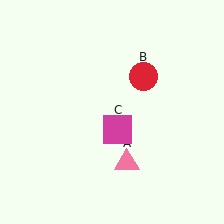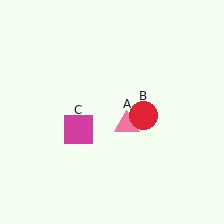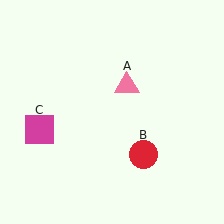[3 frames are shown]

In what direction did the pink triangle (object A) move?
The pink triangle (object A) moved up.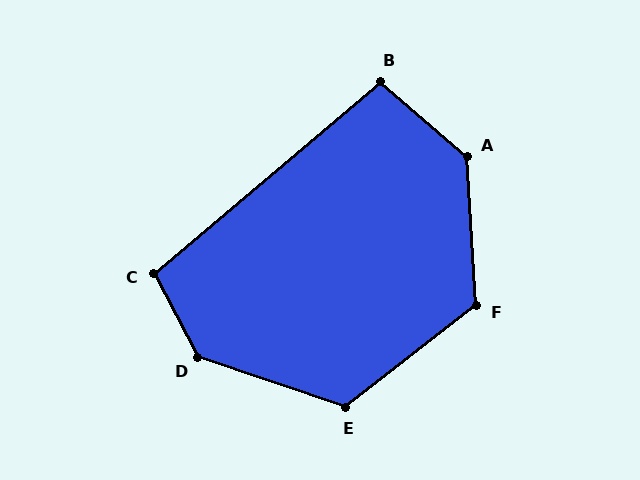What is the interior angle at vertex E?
Approximately 123 degrees (obtuse).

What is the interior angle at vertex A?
Approximately 134 degrees (obtuse).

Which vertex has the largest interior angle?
D, at approximately 136 degrees.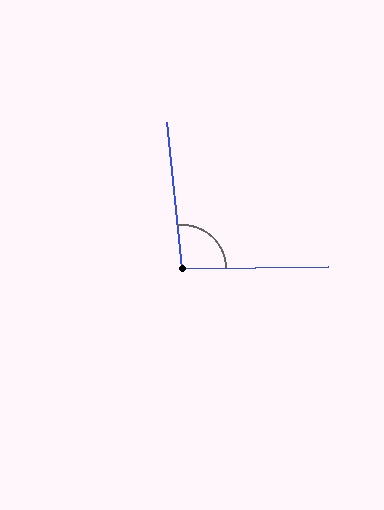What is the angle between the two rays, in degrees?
Approximately 95 degrees.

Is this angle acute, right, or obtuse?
It is obtuse.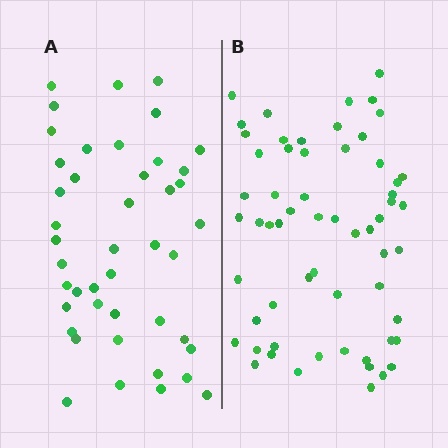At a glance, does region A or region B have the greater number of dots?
Region B (the right region) has more dots.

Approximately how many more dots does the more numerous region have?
Region B has approximately 15 more dots than region A.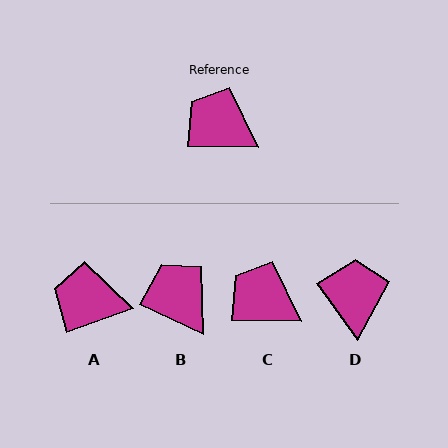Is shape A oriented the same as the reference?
No, it is off by about 20 degrees.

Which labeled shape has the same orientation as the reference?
C.